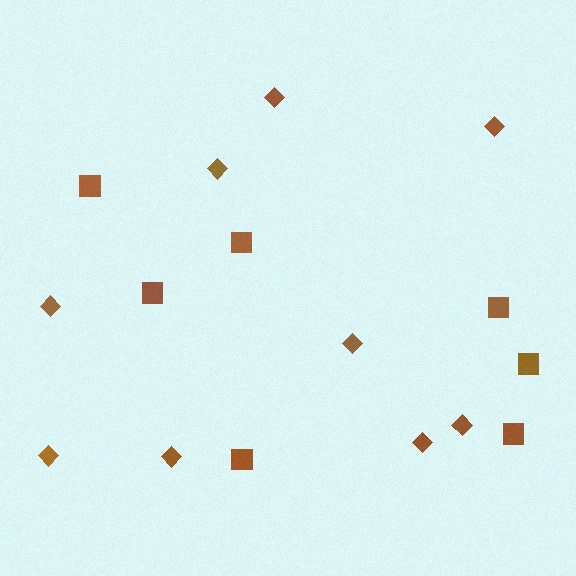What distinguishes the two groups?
There are 2 groups: one group of squares (7) and one group of diamonds (9).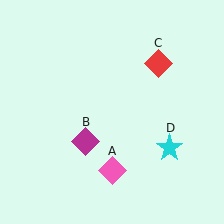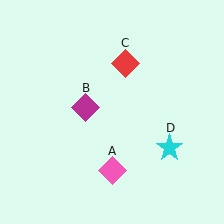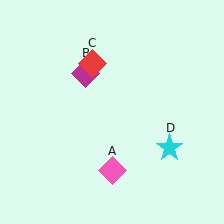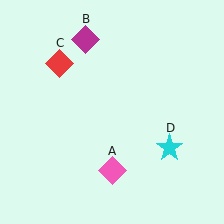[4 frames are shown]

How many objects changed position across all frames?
2 objects changed position: magenta diamond (object B), red diamond (object C).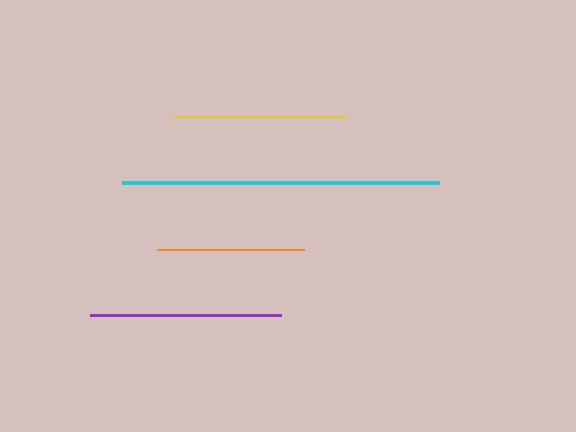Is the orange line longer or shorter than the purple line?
The purple line is longer than the orange line.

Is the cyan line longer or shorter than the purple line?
The cyan line is longer than the purple line.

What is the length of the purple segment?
The purple segment is approximately 191 pixels long.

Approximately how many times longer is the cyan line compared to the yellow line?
The cyan line is approximately 1.8 times the length of the yellow line.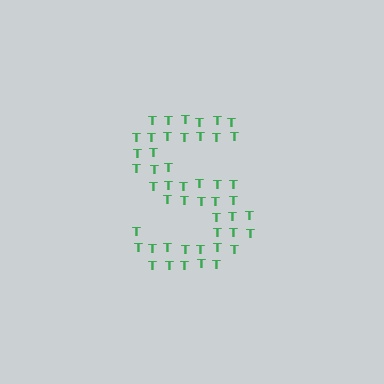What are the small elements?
The small elements are letter T's.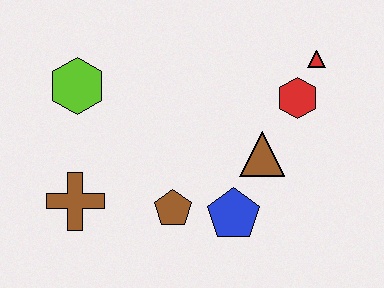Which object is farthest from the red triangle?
The brown cross is farthest from the red triangle.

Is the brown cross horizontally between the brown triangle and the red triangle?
No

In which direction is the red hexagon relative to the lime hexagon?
The red hexagon is to the right of the lime hexagon.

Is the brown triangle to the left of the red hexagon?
Yes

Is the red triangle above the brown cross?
Yes